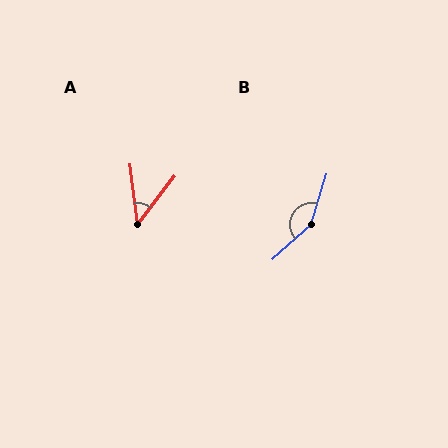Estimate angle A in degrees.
Approximately 45 degrees.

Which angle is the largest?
B, at approximately 149 degrees.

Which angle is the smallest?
A, at approximately 45 degrees.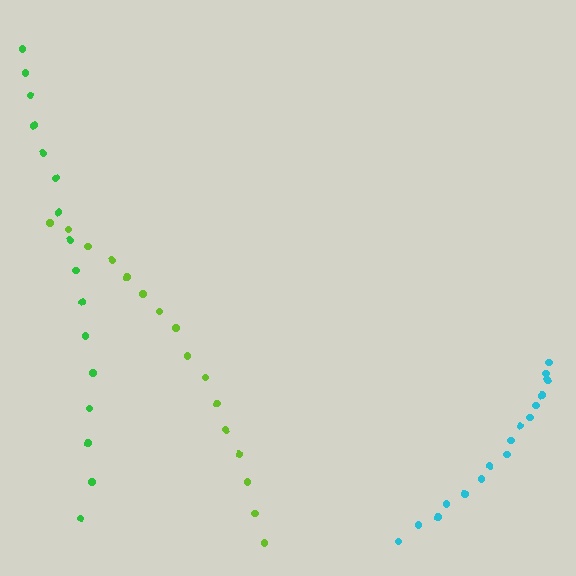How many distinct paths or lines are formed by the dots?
There are 3 distinct paths.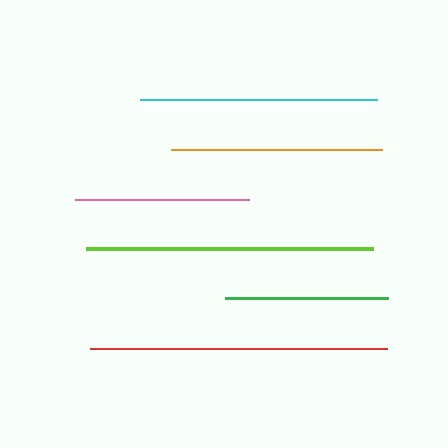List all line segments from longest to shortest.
From longest to shortest: red, lime, cyan, orange, pink, green.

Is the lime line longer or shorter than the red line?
The red line is longer than the lime line.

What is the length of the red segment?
The red segment is approximately 297 pixels long.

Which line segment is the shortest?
The green line is the shortest at approximately 163 pixels.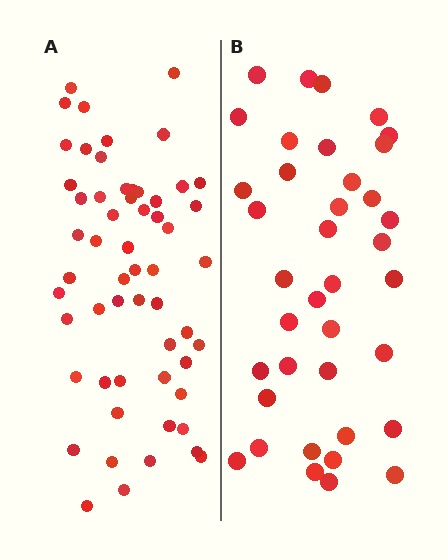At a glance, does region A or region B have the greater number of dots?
Region A (the left region) has more dots.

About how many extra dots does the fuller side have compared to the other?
Region A has approximately 20 more dots than region B.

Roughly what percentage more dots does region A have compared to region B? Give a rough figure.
About 50% more.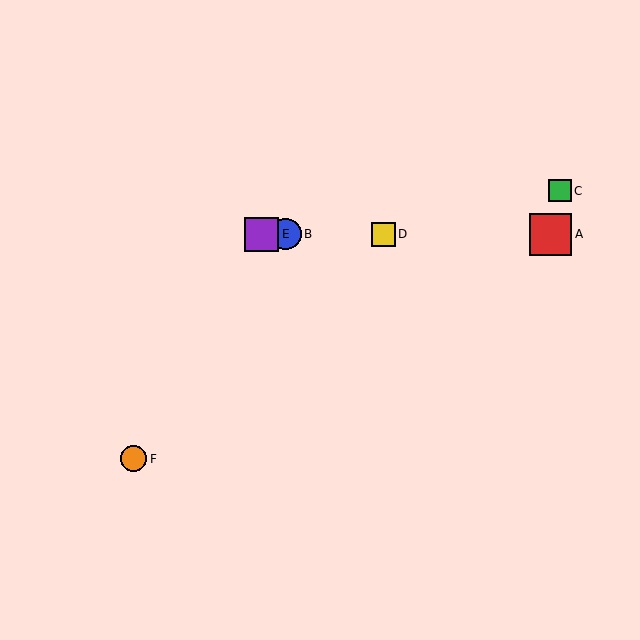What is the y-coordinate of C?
Object C is at y≈191.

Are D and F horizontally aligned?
No, D is at y≈234 and F is at y≈459.